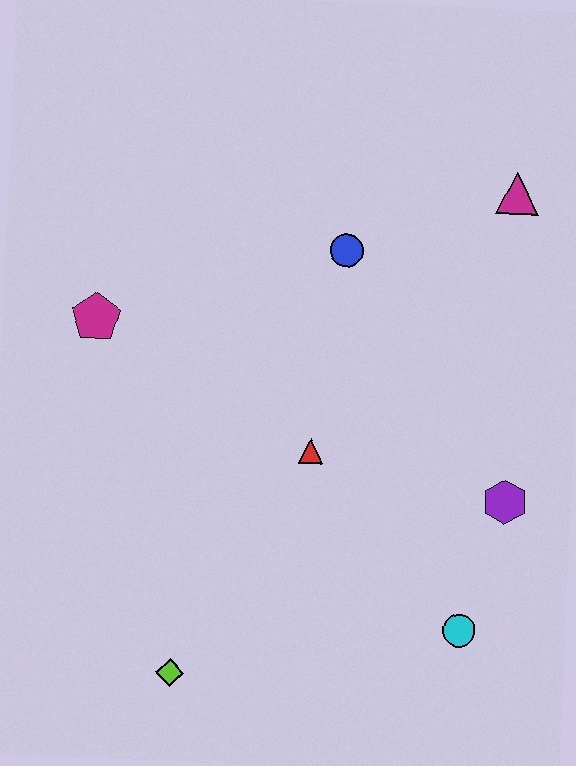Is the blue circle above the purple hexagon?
Yes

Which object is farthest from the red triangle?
The magenta triangle is farthest from the red triangle.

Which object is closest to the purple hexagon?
The cyan circle is closest to the purple hexagon.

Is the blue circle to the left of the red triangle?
No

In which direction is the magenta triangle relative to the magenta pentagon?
The magenta triangle is to the right of the magenta pentagon.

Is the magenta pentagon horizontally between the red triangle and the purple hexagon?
No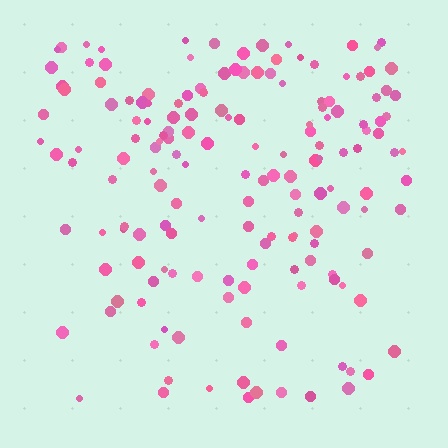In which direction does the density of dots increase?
From bottom to top, with the top side densest.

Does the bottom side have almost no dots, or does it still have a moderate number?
Still a moderate number, just noticeably fewer than the top.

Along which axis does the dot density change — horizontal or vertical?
Vertical.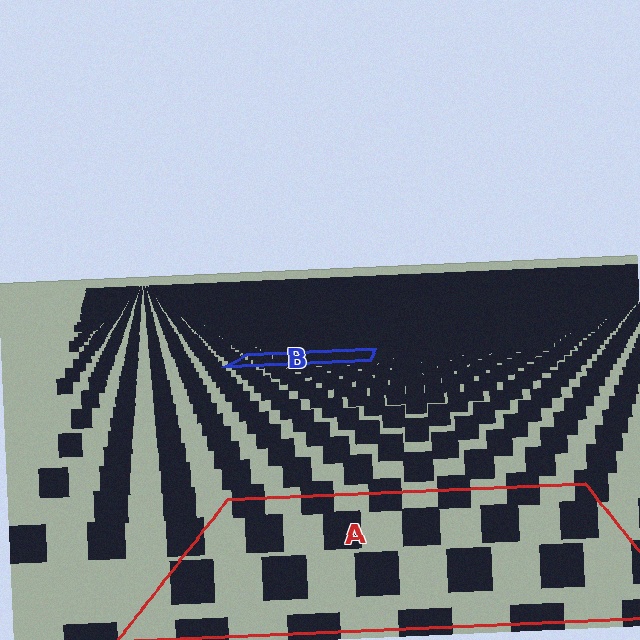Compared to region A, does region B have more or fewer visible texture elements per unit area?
Region B has more texture elements per unit area — they are packed more densely because it is farther away.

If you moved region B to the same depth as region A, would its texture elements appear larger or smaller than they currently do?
They would appear larger. At a closer depth, the same texture elements are projected at a bigger on-screen size.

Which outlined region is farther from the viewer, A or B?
Region B is farther from the viewer — the texture elements inside it appear smaller and more densely packed.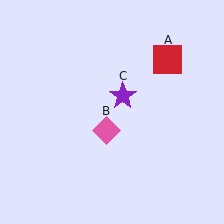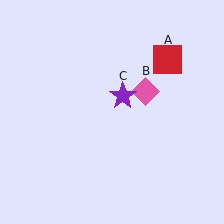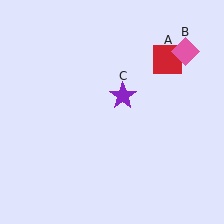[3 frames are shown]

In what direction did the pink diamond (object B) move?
The pink diamond (object B) moved up and to the right.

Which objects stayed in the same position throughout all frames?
Red square (object A) and purple star (object C) remained stationary.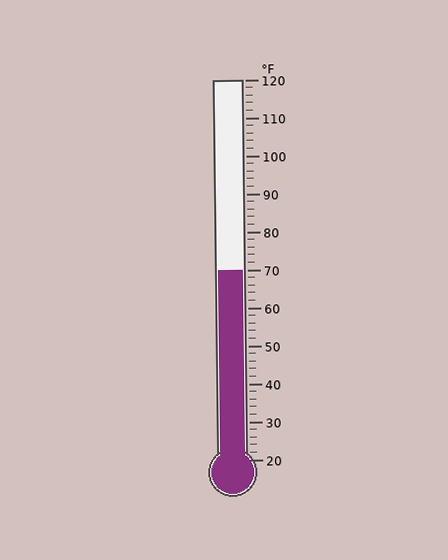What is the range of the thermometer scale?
The thermometer scale ranges from 20°F to 120°F.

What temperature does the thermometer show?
The thermometer shows approximately 70°F.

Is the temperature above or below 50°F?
The temperature is above 50°F.